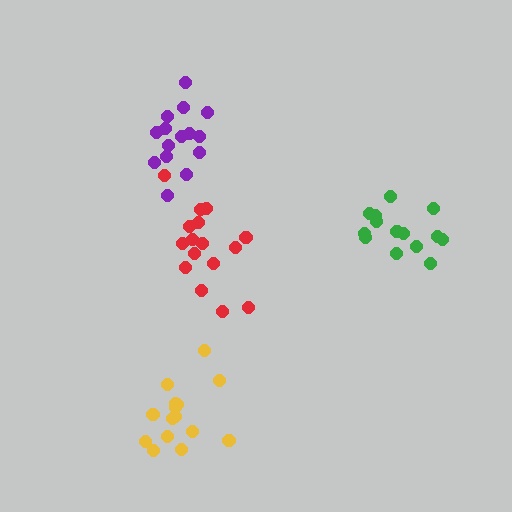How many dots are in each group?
Group 1: 16 dots, Group 2: 14 dots, Group 3: 15 dots, Group 4: 15 dots (60 total).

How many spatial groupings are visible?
There are 4 spatial groupings.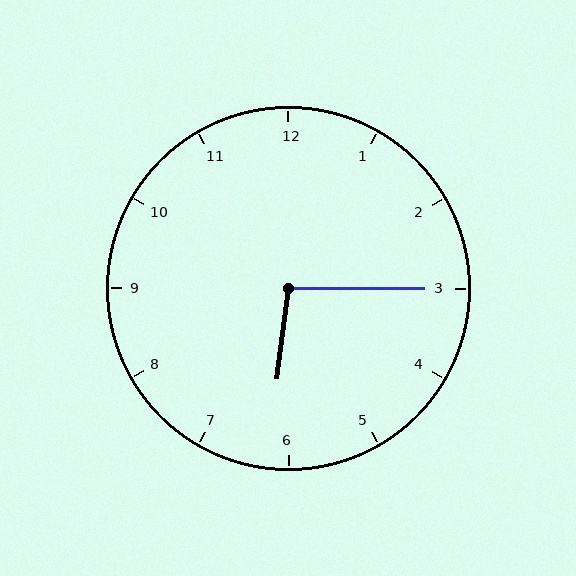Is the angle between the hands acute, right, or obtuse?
It is obtuse.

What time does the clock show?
6:15.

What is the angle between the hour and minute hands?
Approximately 98 degrees.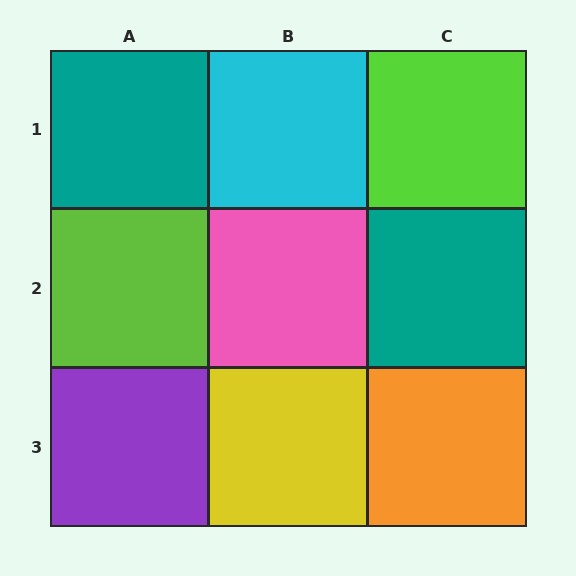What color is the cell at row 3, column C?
Orange.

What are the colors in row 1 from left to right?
Teal, cyan, lime.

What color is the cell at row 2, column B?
Pink.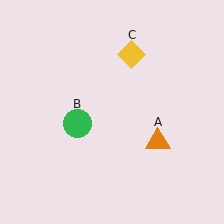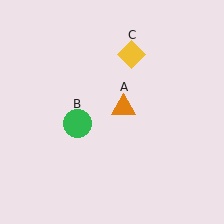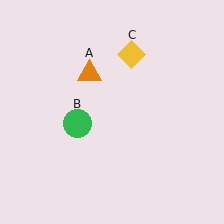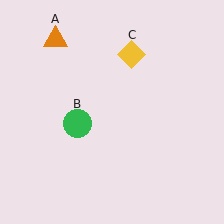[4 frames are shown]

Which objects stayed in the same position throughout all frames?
Green circle (object B) and yellow diamond (object C) remained stationary.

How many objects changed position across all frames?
1 object changed position: orange triangle (object A).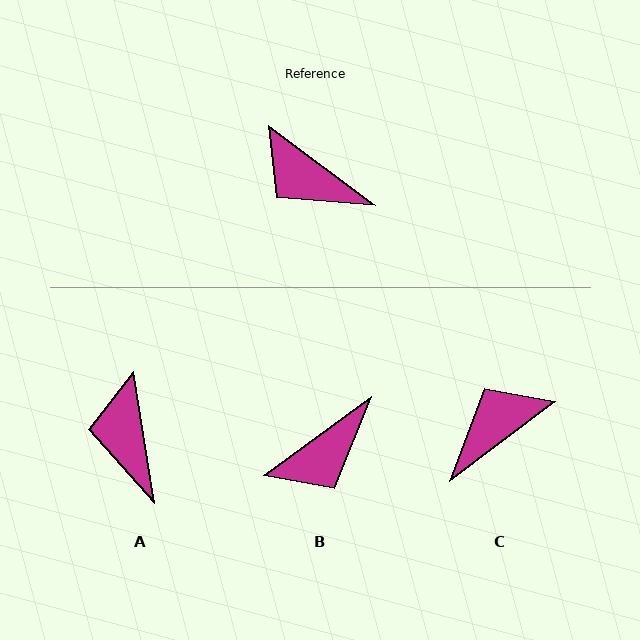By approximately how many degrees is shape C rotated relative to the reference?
Approximately 106 degrees clockwise.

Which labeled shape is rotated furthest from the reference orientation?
C, about 106 degrees away.